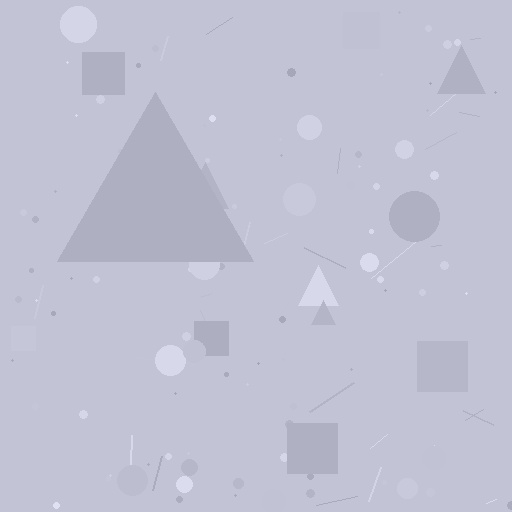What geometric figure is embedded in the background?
A triangle is embedded in the background.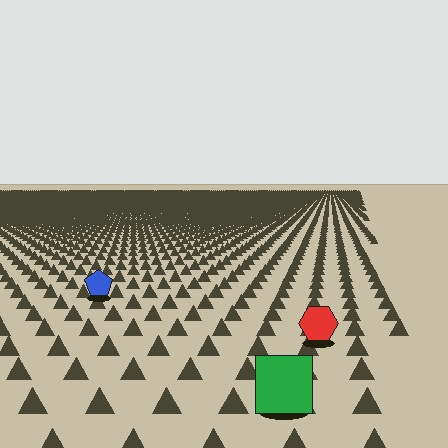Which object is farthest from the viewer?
The blue pentagon is farthest from the viewer. It appears smaller and the ground texture around it is denser.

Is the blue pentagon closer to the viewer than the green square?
No. The green square is closer — you can tell from the texture gradient: the ground texture is coarser near it.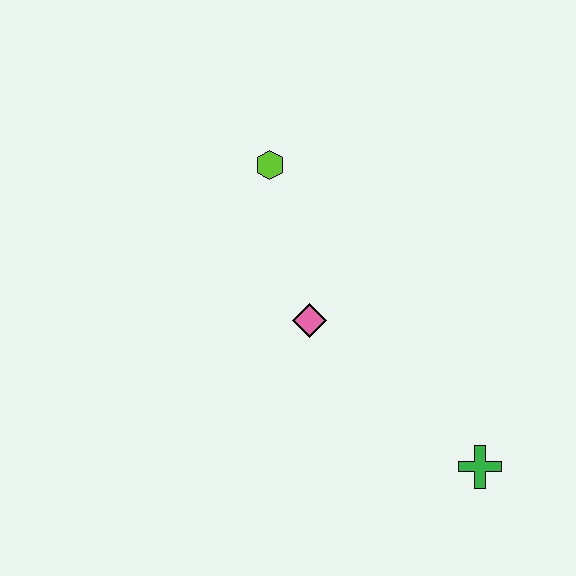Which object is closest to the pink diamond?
The lime hexagon is closest to the pink diamond.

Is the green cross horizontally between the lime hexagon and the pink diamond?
No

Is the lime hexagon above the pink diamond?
Yes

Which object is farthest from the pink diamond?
The green cross is farthest from the pink diamond.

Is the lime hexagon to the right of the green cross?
No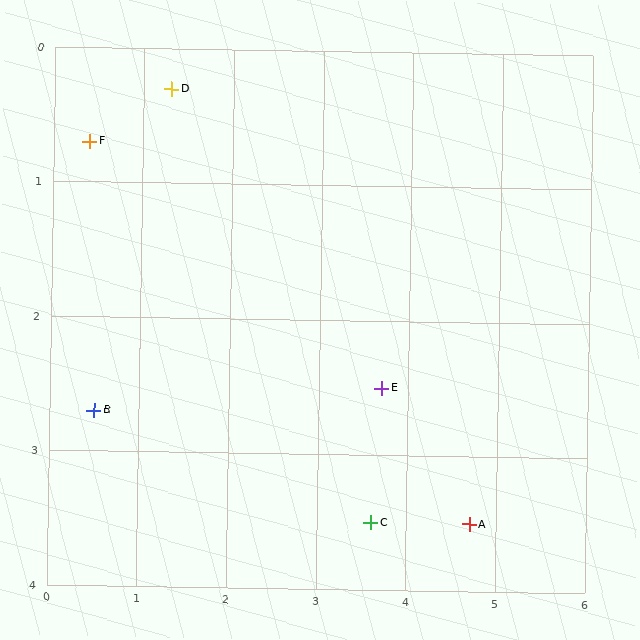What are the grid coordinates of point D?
Point D is at approximately (1.3, 0.3).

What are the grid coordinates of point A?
Point A is at approximately (4.7, 3.5).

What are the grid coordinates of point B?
Point B is at approximately (0.5, 2.7).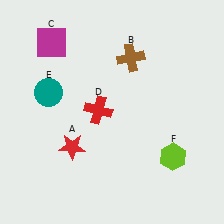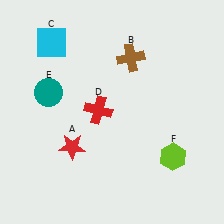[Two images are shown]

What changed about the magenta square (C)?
In Image 1, C is magenta. In Image 2, it changed to cyan.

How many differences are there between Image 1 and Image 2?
There is 1 difference between the two images.